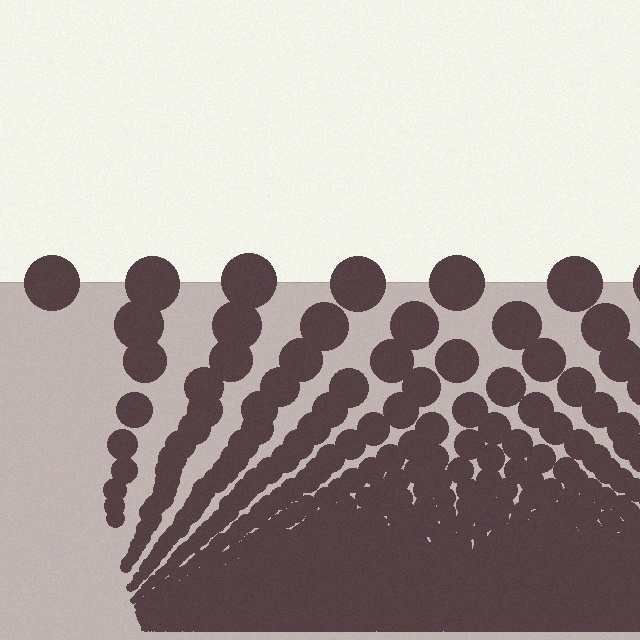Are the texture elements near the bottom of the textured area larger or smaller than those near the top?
Smaller. The gradient is inverted — elements near the bottom are smaller and denser.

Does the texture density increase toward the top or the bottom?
Density increases toward the bottom.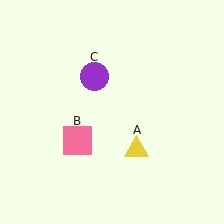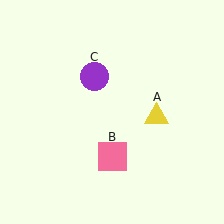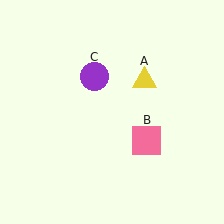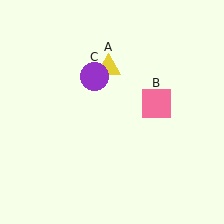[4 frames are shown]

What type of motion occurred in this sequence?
The yellow triangle (object A), pink square (object B) rotated counterclockwise around the center of the scene.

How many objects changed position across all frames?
2 objects changed position: yellow triangle (object A), pink square (object B).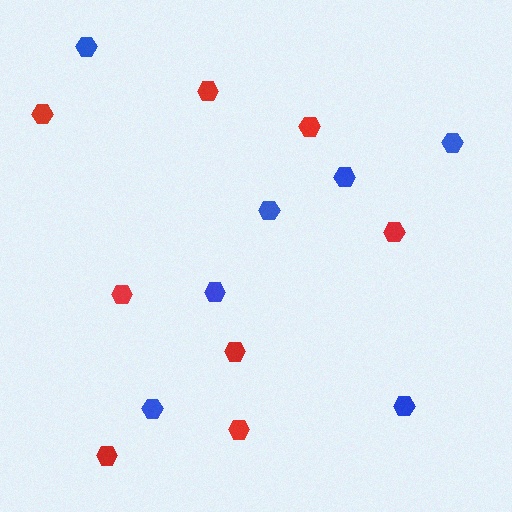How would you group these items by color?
There are 2 groups: one group of blue hexagons (7) and one group of red hexagons (8).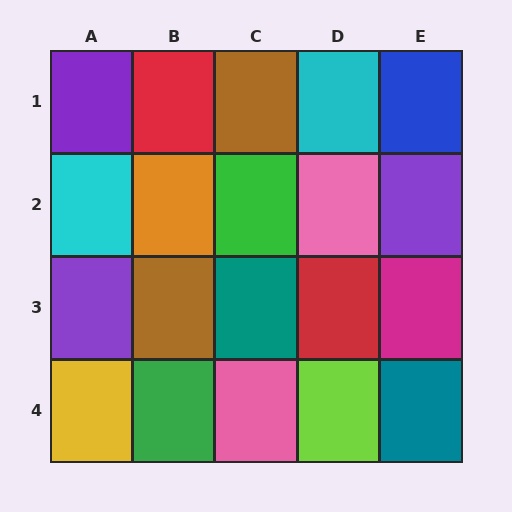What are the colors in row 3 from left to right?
Purple, brown, teal, red, magenta.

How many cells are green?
2 cells are green.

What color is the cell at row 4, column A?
Yellow.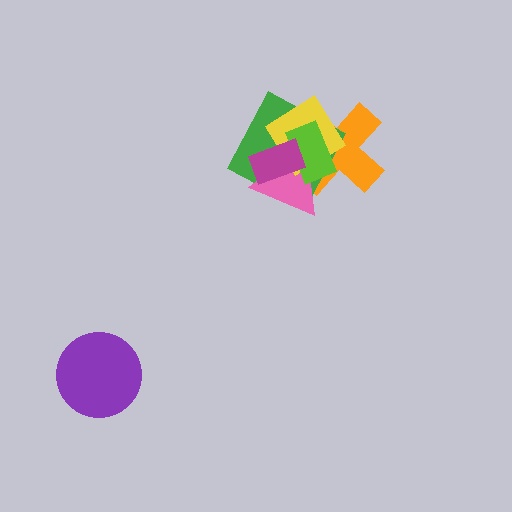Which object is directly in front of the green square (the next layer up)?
The pink triangle is directly in front of the green square.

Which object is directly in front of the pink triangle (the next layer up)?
The yellow diamond is directly in front of the pink triangle.